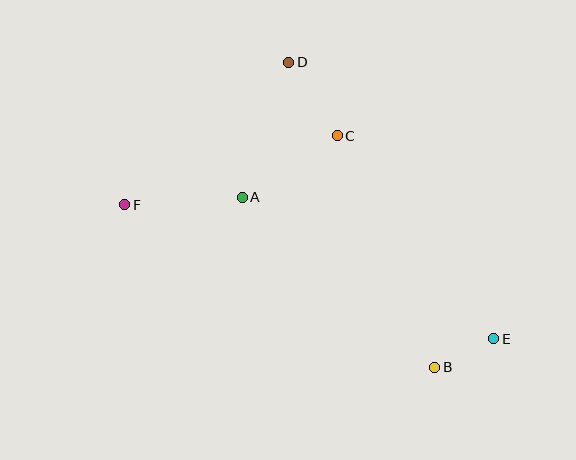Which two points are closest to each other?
Points B and E are closest to each other.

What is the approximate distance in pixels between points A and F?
The distance between A and F is approximately 118 pixels.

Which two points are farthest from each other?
Points E and F are farthest from each other.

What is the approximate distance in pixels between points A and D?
The distance between A and D is approximately 143 pixels.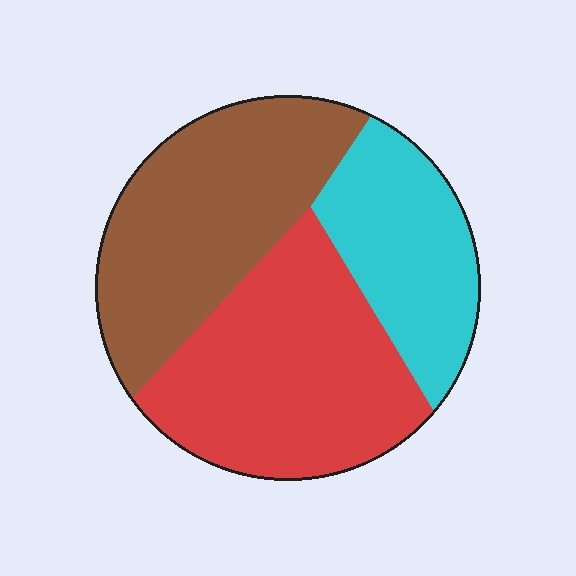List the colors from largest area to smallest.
From largest to smallest: red, brown, cyan.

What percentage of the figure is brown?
Brown covers roughly 35% of the figure.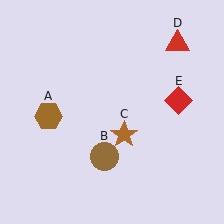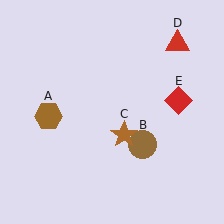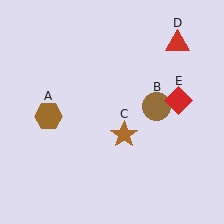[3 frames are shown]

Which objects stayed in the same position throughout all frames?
Brown hexagon (object A) and brown star (object C) and red triangle (object D) and red diamond (object E) remained stationary.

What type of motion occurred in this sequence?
The brown circle (object B) rotated counterclockwise around the center of the scene.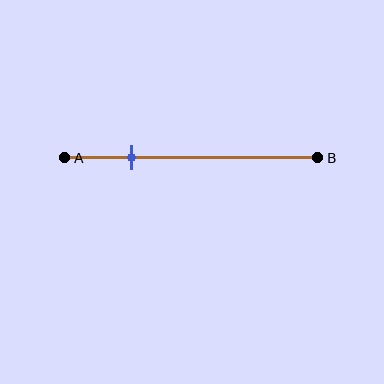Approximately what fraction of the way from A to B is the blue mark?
The blue mark is approximately 25% of the way from A to B.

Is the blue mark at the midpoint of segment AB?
No, the mark is at about 25% from A, not at the 50% midpoint.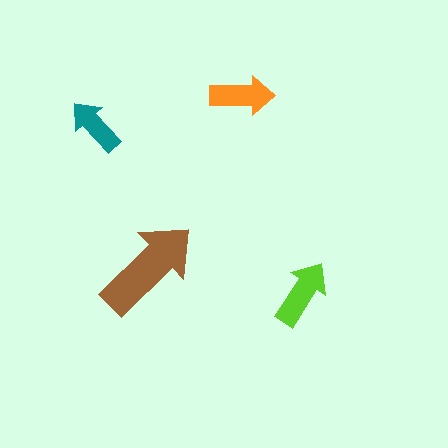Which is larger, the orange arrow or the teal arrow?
The orange one.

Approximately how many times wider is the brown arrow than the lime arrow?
About 1.5 times wider.